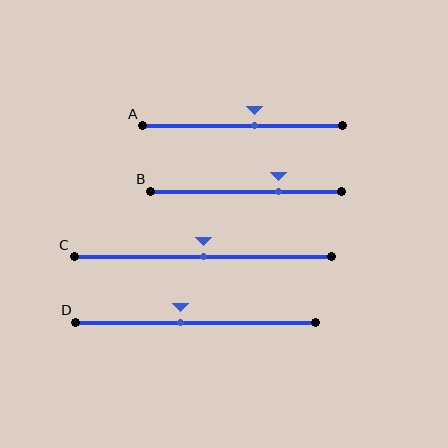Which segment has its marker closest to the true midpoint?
Segment C has its marker closest to the true midpoint.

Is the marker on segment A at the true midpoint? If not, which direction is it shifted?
No, the marker on segment A is shifted to the right by about 6% of the segment length.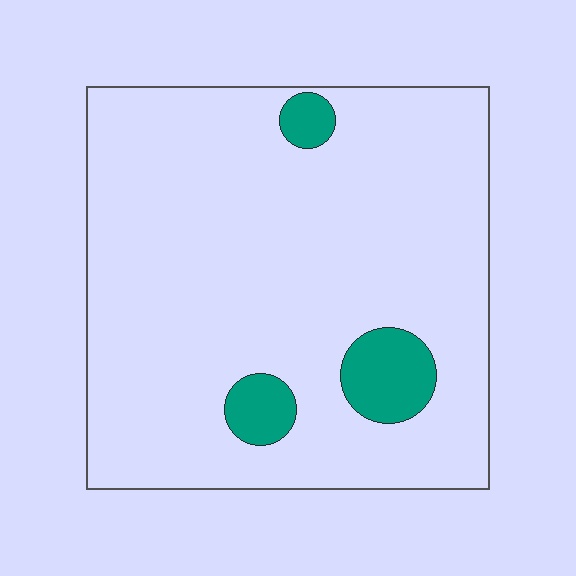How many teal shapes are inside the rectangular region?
3.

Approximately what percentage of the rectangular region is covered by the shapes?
Approximately 10%.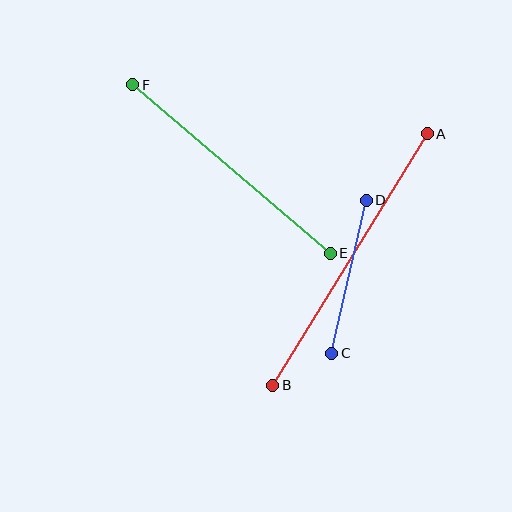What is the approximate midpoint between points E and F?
The midpoint is at approximately (231, 169) pixels.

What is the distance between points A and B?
The distance is approximately 296 pixels.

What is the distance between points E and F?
The distance is approximately 259 pixels.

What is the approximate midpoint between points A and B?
The midpoint is at approximately (350, 260) pixels.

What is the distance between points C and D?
The distance is approximately 157 pixels.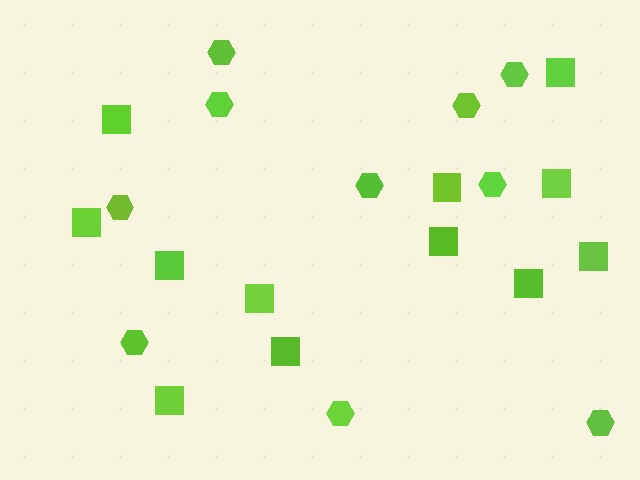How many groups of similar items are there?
There are 2 groups: one group of hexagons (10) and one group of squares (12).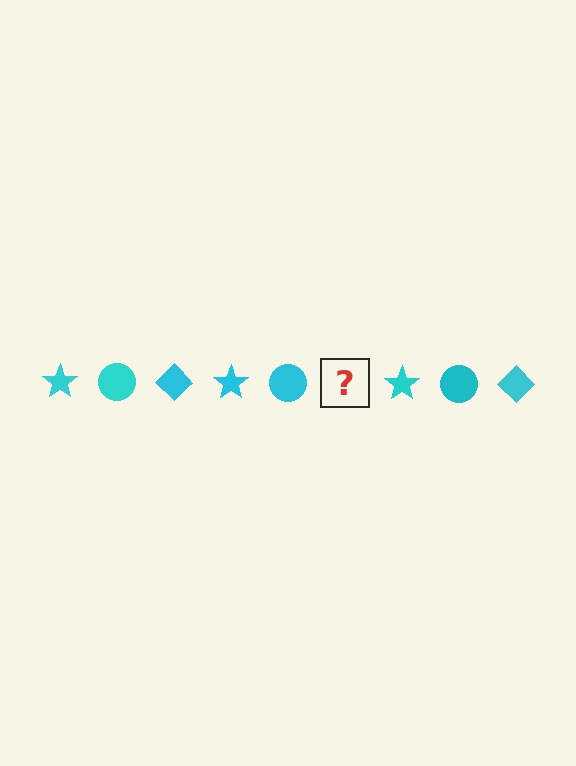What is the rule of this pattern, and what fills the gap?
The rule is that the pattern cycles through star, circle, diamond shapes in cyan. The gap should be filled with a cyan diamond.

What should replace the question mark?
The question mark should be replaced with a cyan diamond.